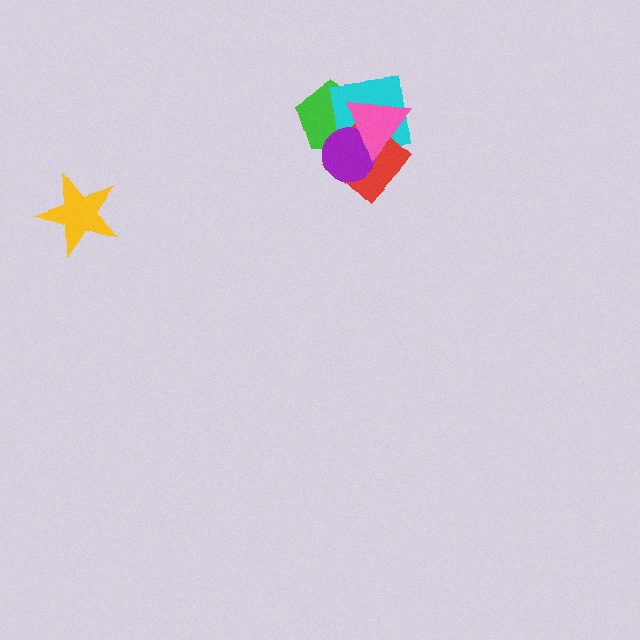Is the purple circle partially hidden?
Yes, it is partially covered by another shape.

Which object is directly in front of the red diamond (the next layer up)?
The purple circle is directly in front of the red diamond.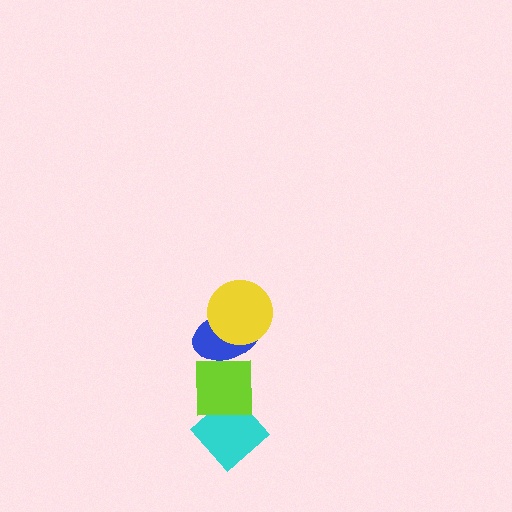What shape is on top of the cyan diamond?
The lime square is on top of the cyan diamond.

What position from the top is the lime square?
The lime square is 3rd from the top.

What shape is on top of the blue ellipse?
The yellow circle is on top of the blue ellipse.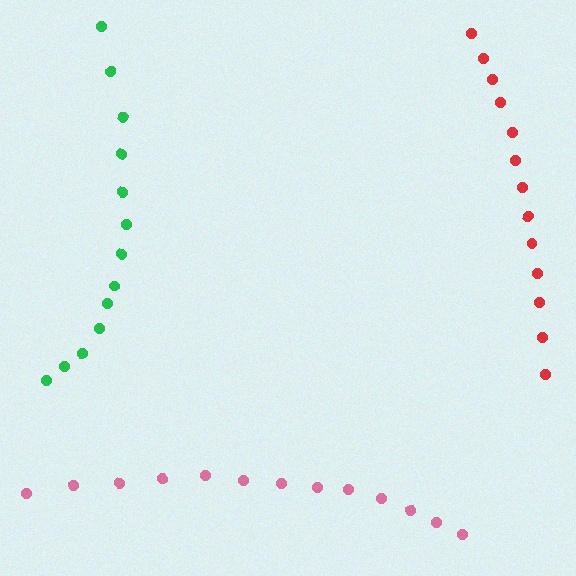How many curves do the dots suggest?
There are 3 distinct paths.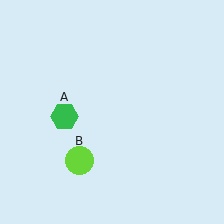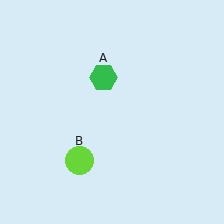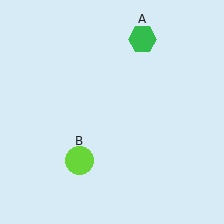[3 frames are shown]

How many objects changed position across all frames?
1 object changed position: green hexagon (object A).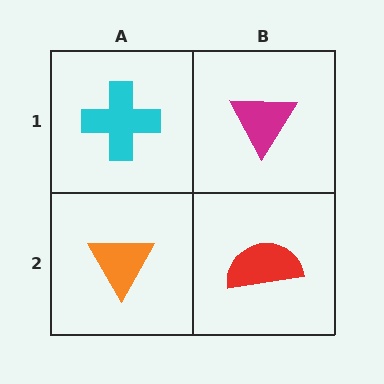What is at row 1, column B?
A magenta triangle.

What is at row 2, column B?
A red semicircle.